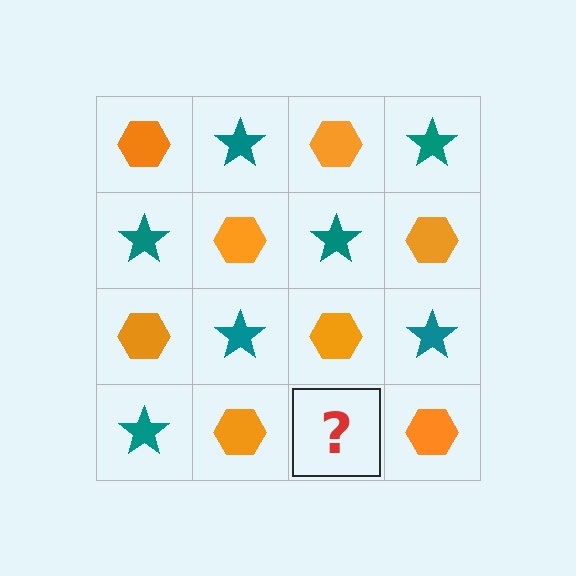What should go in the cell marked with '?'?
The missing cell should contain a teal star.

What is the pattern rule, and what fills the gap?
The rule is that it alternates orange hexagon and teal star in a checkerboard pattern. The gap should be filled with a teal star.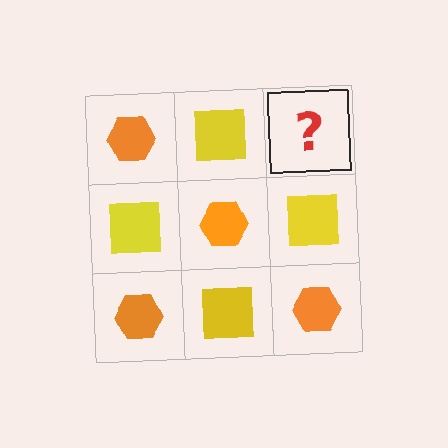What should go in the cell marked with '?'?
The missing cell should contain an orange hexagon.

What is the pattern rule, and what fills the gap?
The rule is that it alternates orange hexagon and yellow square in a checkerboard pattern. The gap should be filled with an orange hexagon.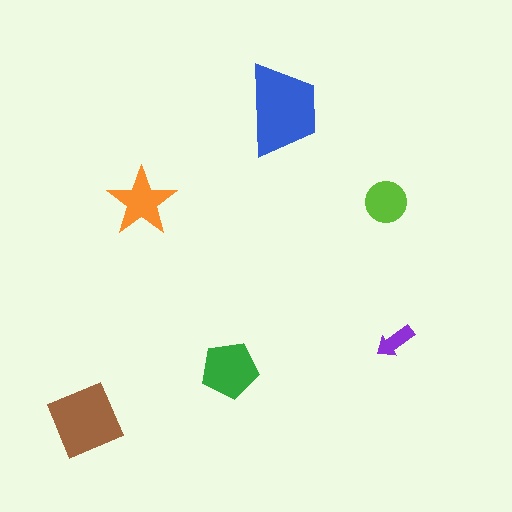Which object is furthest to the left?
The brown square is leftmost.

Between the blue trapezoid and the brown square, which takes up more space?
The blue trapezoid.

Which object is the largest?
The blue trapezoid.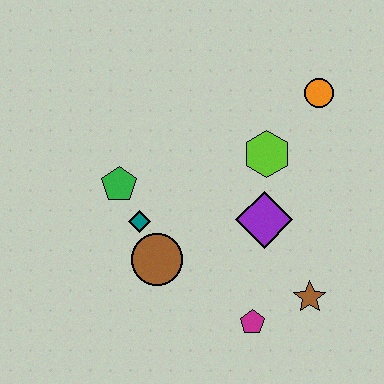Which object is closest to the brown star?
The magenta pentagon is closest to the brown star.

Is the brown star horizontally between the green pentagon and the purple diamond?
No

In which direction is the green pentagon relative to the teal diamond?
The green pentagon is above the teal diamond.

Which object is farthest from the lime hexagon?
The magenta pentagon is farthest from the lime hexagon.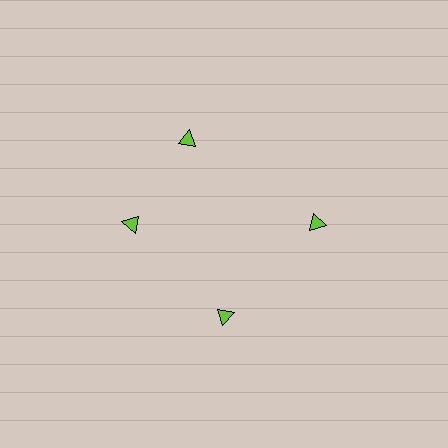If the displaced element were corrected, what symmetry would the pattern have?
It would have 4-fold rotational symmetry — the pattern would map onto itself every 90 degrees.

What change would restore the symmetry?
The symmetry would be restored by rotating it back into even spacing with its neighbors so that all 4 triangles sit at equal angles and equal distance from the center.